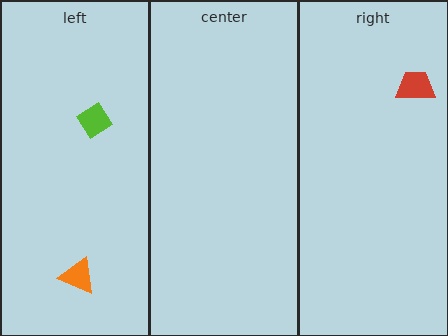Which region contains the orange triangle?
The left region.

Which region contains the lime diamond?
The left region.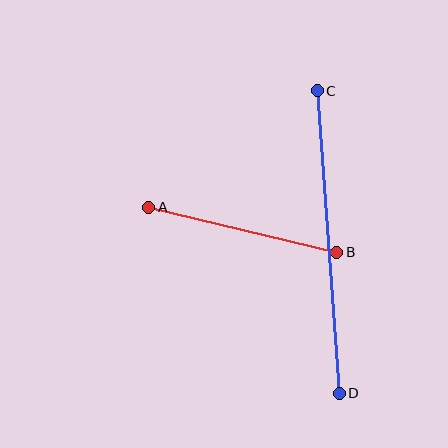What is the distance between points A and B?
The distance is approximately 193 pixels.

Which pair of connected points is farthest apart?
Points C and D are farthest apart.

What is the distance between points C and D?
The distance is approximately 303 pixels.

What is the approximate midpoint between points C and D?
The midpoint is at approximately (328, 242) pixels.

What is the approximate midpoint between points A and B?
The midpoint is at approximately (243, 230) pixels.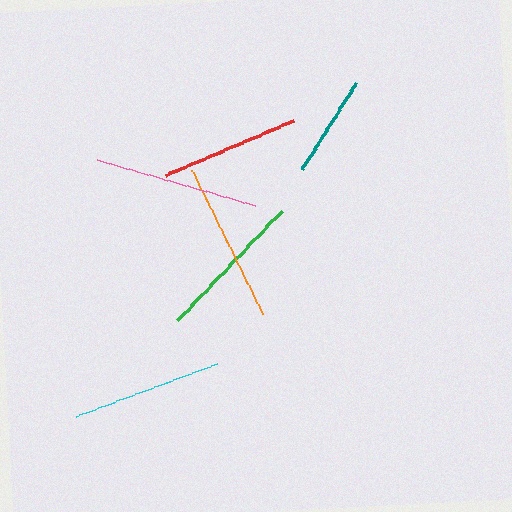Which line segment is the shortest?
The teal line is the shortest at approximately 102 pixels.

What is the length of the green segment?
The green segment is approximately 151 pixels long.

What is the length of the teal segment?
The teal segment is approximately 102 pixels long.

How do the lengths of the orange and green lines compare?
The orange and green lines are approximately the same length.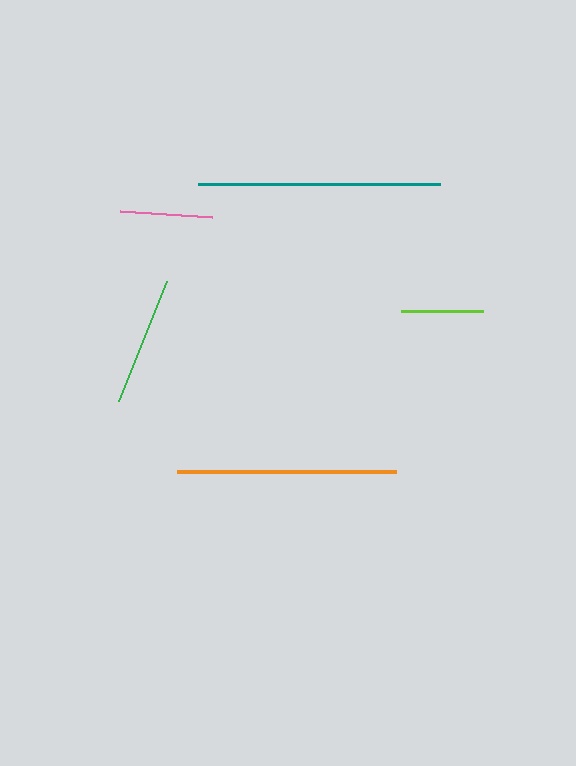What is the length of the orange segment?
The orange segment is approximately 219 pixels long.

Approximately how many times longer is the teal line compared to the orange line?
The teal line is approximately 1.1 times the length of the orange line.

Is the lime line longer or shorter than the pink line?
The pink line is longer than the lime line.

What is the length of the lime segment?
The lime segment is approximately 82 pixels long.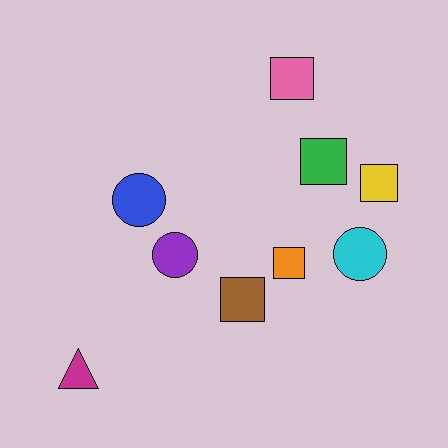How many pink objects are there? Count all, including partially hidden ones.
There is 1 pink object.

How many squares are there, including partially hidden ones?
There are 5 squares.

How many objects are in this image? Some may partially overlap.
There are 9 objects.